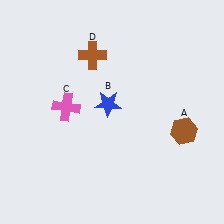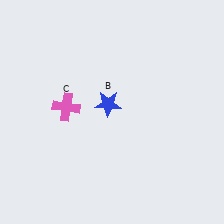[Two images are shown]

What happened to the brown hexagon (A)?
The brown hexagon (A) was removed in Image 2. It was in the bottom-right area of Image 1.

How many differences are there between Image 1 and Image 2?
There are 2 differences between the two images.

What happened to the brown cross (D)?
The brown cross (D) was removed in Image 2. It was in the top-left area of Image 1.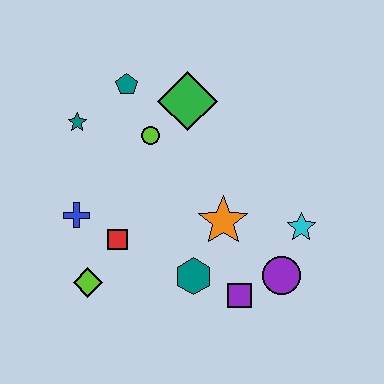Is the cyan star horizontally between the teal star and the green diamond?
No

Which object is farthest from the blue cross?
The cyan star is farthest from the blue cross.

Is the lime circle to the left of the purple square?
Yes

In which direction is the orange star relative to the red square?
The orange star is to the right of the red square.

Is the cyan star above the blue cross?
No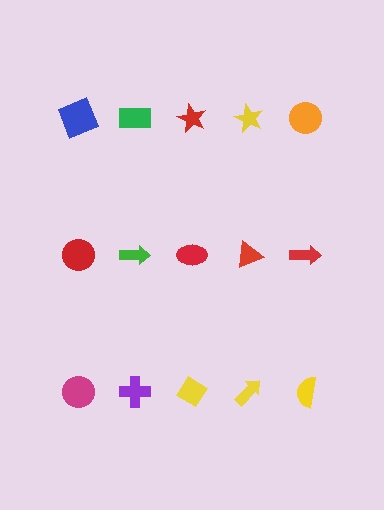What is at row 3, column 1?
A magenta circle.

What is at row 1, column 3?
A red star.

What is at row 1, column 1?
A blue square.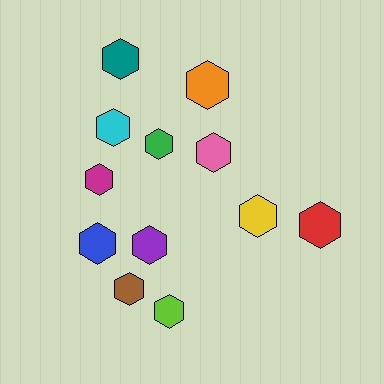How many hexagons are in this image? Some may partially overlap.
There are 12 hexagons.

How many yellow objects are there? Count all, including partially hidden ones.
There is 1 yellow object.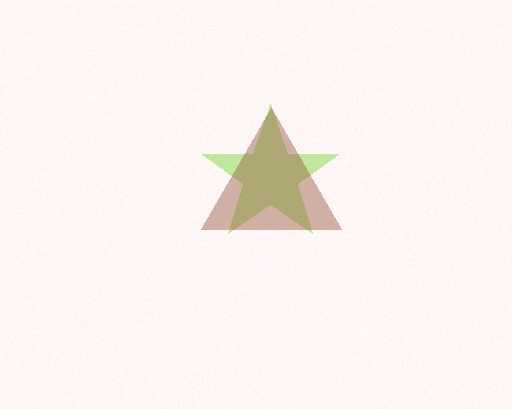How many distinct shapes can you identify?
There are 2 distinct shapes: a lime star, a brown triangle.